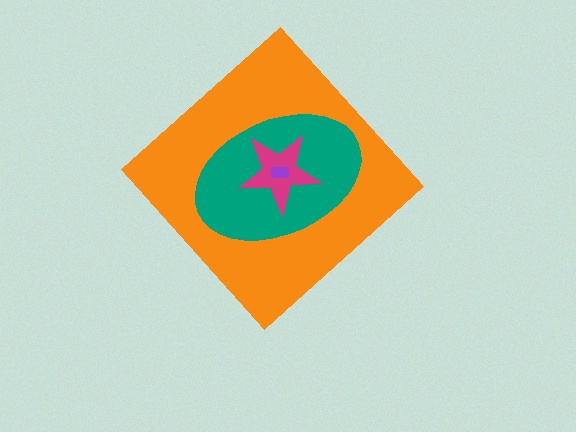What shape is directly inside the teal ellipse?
The magenta star.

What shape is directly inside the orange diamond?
The teal ellipse.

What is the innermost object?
The purple rectangle.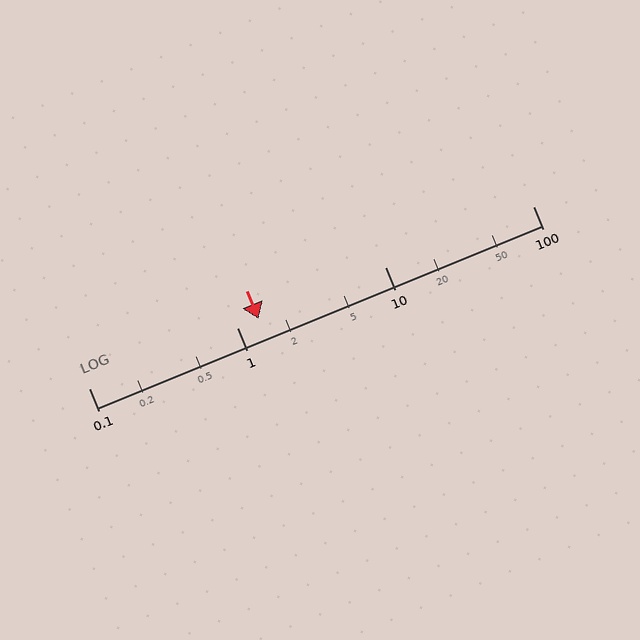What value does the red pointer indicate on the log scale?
The pointer indicates approximately 1.4.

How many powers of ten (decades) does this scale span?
The scale spans 3 decades, from 0.1 to 100.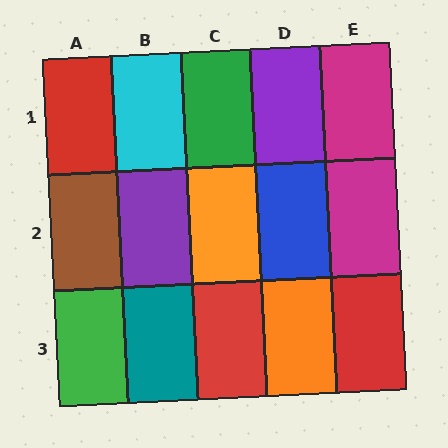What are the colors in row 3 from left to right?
Green, teal, red, orange, red.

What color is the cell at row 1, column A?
Red.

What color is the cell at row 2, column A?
Brown.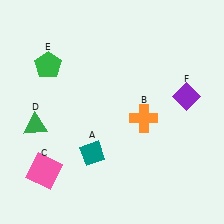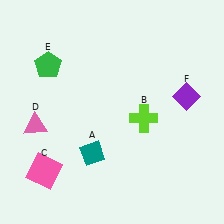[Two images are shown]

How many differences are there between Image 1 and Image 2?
There are 2 differences between the two images.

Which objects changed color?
B changed from orange to lime. D changed from green to pink.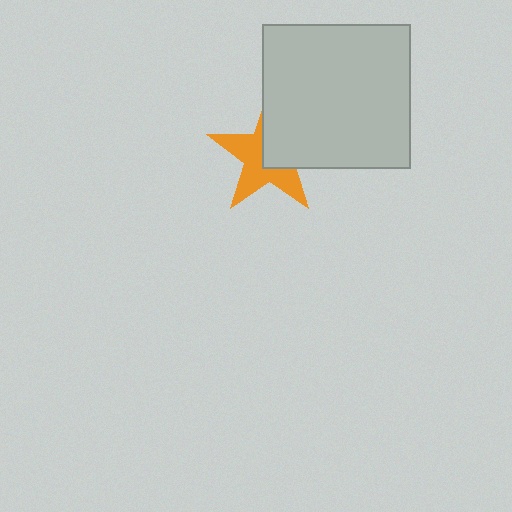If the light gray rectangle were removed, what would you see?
You would see the complete orange star.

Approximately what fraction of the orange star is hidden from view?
Roughly 46% of the orange star is hidden behind the light gray rectangle.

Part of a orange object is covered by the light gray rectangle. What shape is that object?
It is a star.